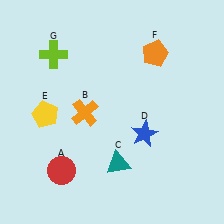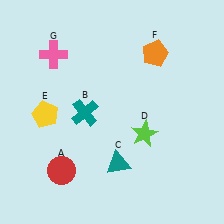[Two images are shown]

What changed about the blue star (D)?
In Image 1, D is blue. In Image 2, it changed to lime.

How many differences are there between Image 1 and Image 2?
There are 3 differences between the two images.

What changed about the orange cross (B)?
In Image 1, B is orange. In Image 2, it changed to teal.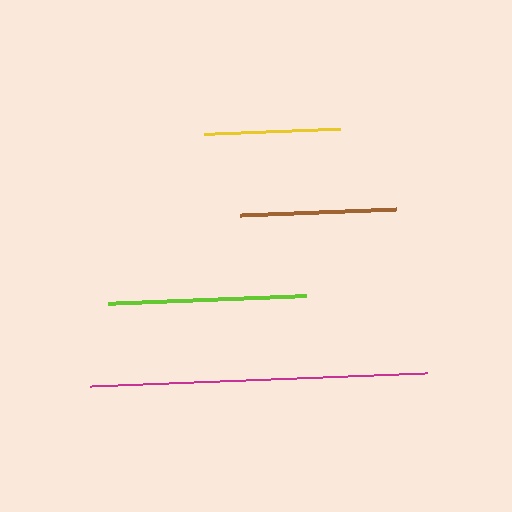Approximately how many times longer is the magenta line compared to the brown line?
The magenta line is approximately 2.2 times the length of the brown line.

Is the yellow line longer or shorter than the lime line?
The lime line is longer than the yellow line.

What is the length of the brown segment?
The brown segment is approximately 156 pixels long.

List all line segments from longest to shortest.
From longest to shortest: magenta, lime, brown, yellow.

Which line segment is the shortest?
The yellow line is the shortest at approximately 136 pixels.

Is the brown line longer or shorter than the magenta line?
The magenta line is longer than the brown line.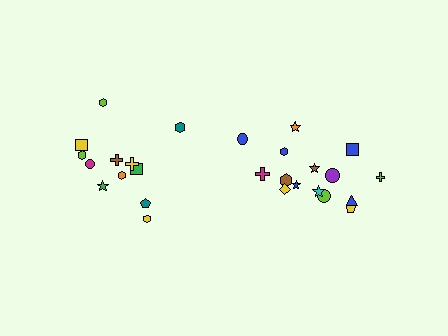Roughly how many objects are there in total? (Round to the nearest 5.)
Roughly 25 objects in total.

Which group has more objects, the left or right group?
The right group.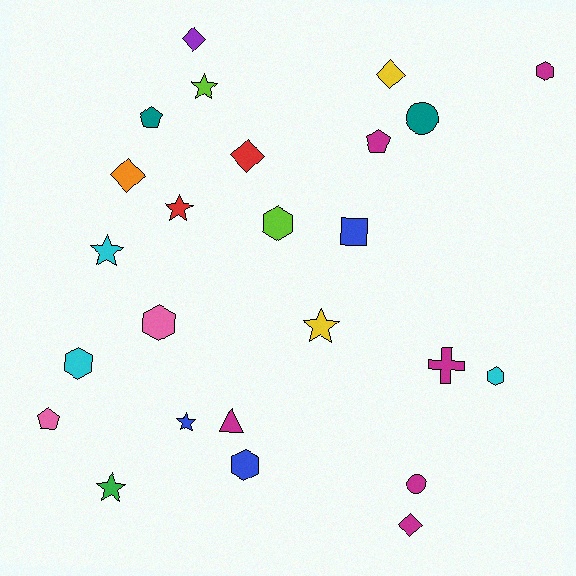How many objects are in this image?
There are 25 objects.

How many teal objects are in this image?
There are 2 teal objects.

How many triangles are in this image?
There is 1 triangle.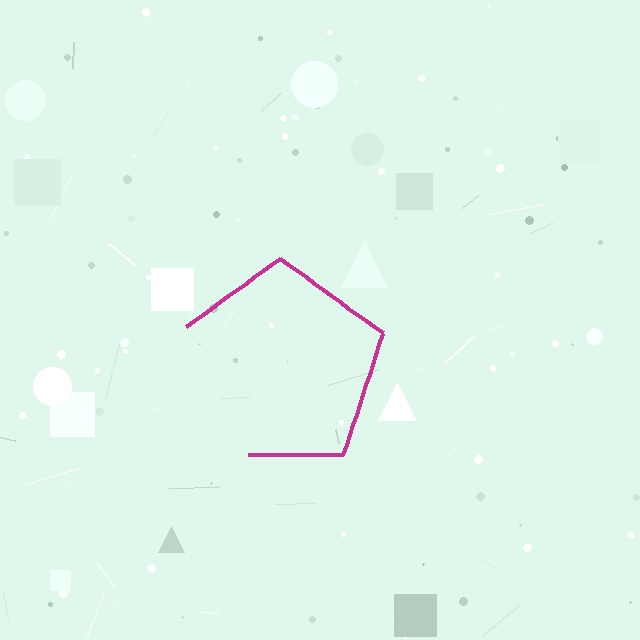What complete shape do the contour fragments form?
The contour fragments form a pentagon.